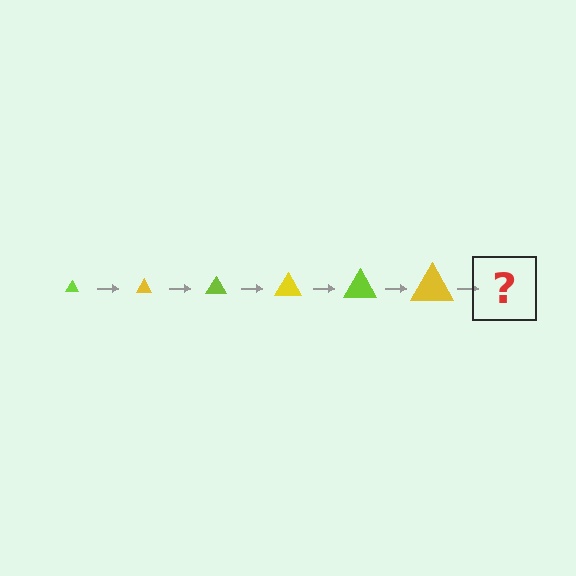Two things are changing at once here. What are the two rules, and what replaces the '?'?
The two rules are that the triangle grows larger each step and the color cycles through lime and yellow. The '?' should be a lime triangle, larger than the previous one.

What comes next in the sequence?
The next element should be a lime triangle, larger than the previous one.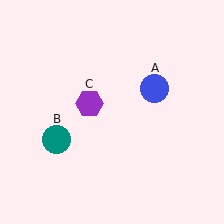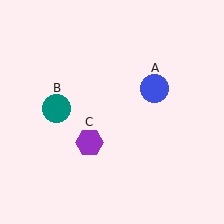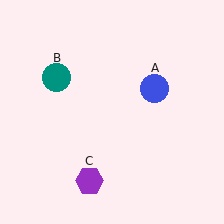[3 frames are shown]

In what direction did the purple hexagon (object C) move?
The purple hexagon (object C) moved down.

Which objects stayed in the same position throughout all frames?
Blue circle (object A) remained stationary.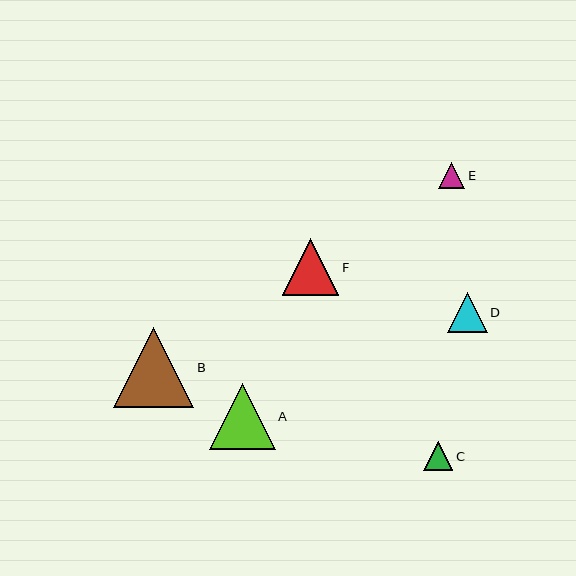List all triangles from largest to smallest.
From largest to smallest: B, A, F, D, C, E.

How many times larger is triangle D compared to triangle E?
Triangle D is approximately 1.5 times the size of triangle E.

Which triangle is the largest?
Triangle B is the largest with a size of approximately 80 pixels.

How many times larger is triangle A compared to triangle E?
Triangle A is approximately 2.5 times the size of triangle E.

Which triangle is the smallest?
Triangle E is the smallest with a size of approximately 27 pixels.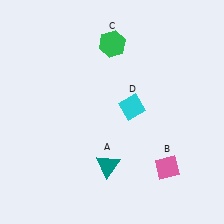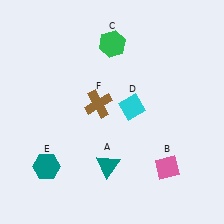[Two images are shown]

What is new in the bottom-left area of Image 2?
A teal hexagon (E) was added in the bottom-left area of Image 2.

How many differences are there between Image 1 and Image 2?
There are 2 differences between the two images.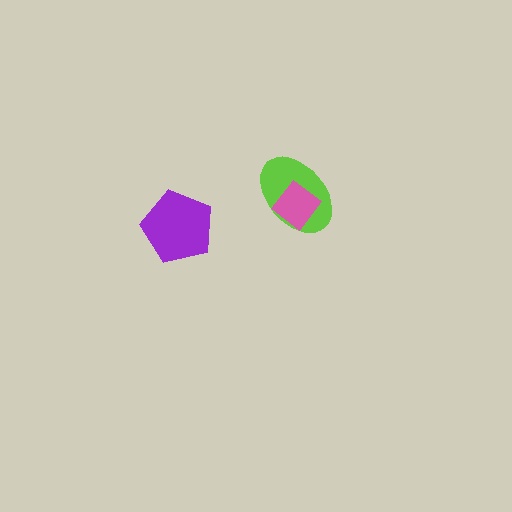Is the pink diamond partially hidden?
No, no other shape covers it.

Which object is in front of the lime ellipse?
The pink diamond is in front of the lime ellipse.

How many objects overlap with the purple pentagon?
0 objects overlap with the purple pentagon.